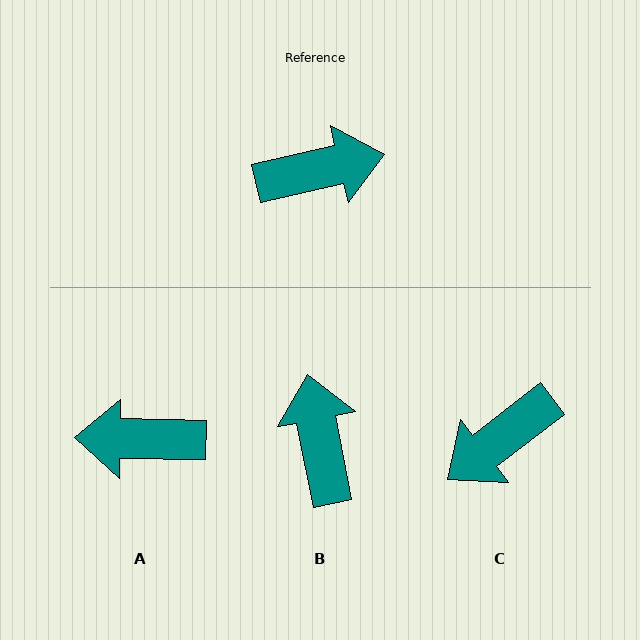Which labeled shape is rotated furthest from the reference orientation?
A, about 166 degrees away.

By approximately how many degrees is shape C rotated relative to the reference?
Approximately 155 degrees clockwise.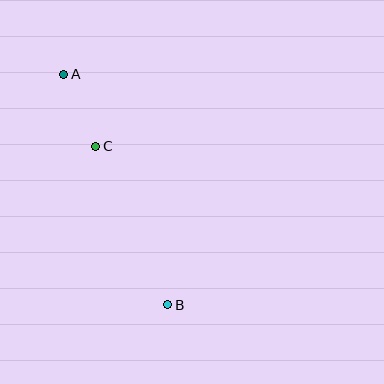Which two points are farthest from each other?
Points A and B are farthest from each other.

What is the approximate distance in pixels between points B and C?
The distance between B and C is approximately 174 pixels.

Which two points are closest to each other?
Points A and C are closest to each other.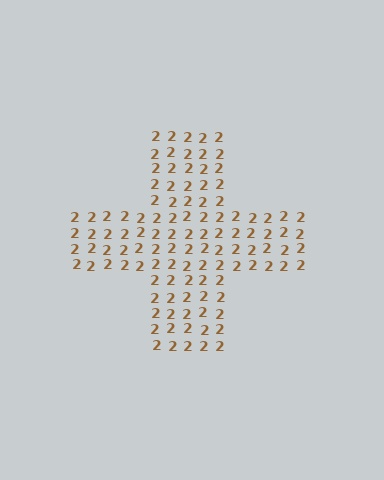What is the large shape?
The large shape is a cross.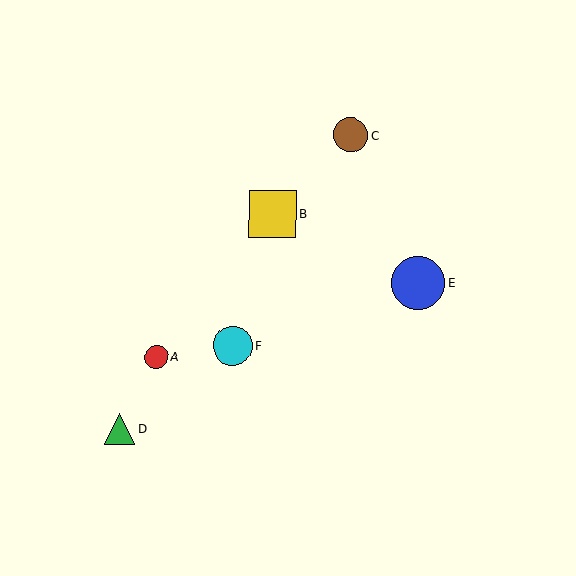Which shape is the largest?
The blue circle (labeled E) is the largest.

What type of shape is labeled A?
Shape A is a red circle.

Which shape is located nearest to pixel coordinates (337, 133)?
The brown circle (labeled C) at (351, 135) is nearest to that location.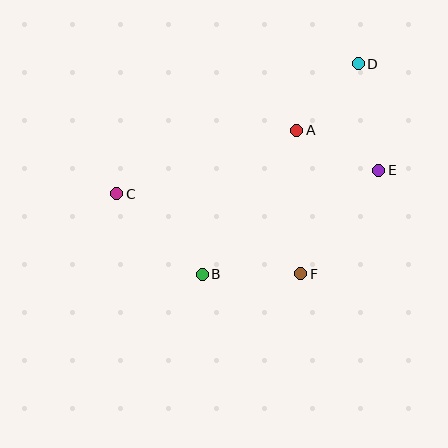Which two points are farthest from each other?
Points C and D are farthest from each other.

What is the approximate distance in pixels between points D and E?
The distance between D and E is approximately 109 pixels.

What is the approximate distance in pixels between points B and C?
The distance between B and C is approximately 118 pixels.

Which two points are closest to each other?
Points A and D are closest to each other.